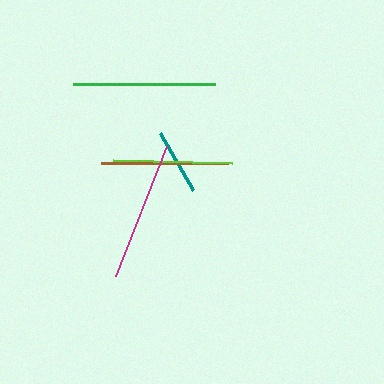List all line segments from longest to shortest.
From longest to shortest: green, magenta, brown, lime, teal.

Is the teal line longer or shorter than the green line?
The green line is longer than the teal line.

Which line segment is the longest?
The green line is the longest at approximately 142 pixels.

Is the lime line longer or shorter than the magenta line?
The magenta line is longer than the lime line.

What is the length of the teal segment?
The teal segment is approximately 66 pixels long.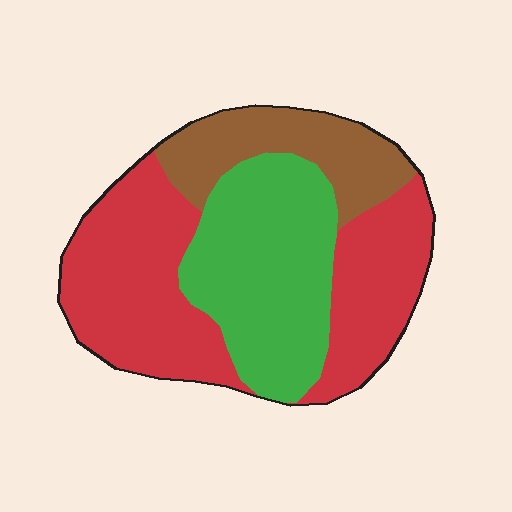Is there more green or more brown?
Green.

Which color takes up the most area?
Red, at roughly 50%.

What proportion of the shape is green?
Green covers around 35% of the shape.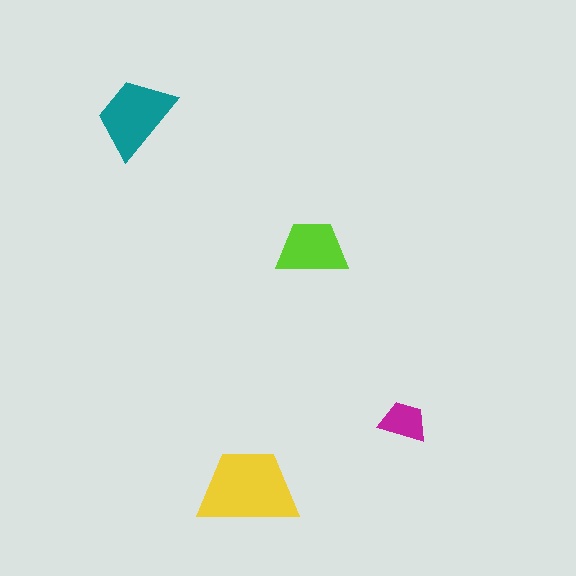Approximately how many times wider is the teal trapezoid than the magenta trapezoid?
About 1.5 times wider.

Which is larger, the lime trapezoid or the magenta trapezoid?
The lime one.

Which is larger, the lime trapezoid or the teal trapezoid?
The teal one.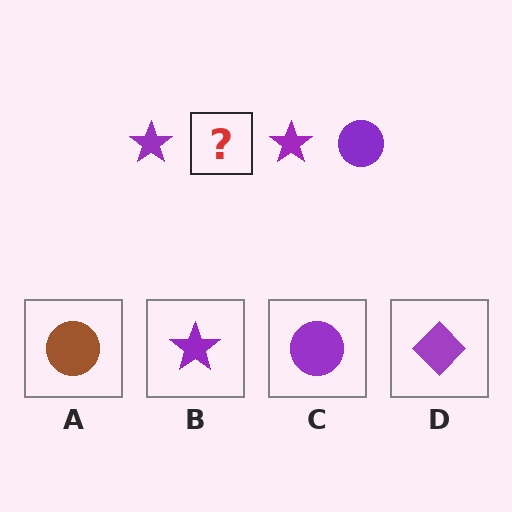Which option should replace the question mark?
Option C.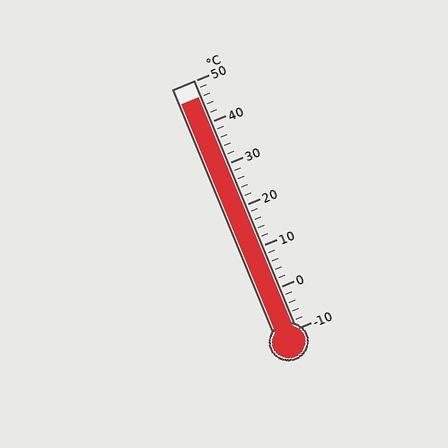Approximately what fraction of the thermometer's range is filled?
The thermometer is filled to approximately 95% of its range.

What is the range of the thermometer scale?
The thermometer scale ranges from -10°C to 50°C.